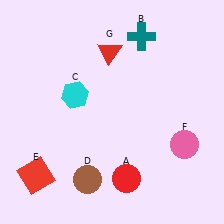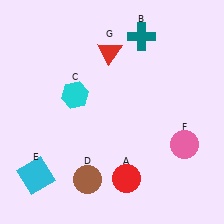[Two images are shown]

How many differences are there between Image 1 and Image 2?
There is 1 difference between the two images.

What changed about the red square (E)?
In Image 1, E is red. In Image 2, it changed to cyan.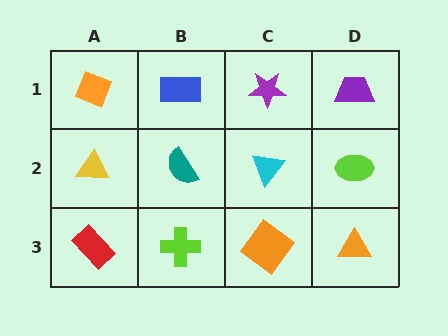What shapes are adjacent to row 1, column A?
A yellow triangle (row 2, column A), a blue rectangle (row 1, column B).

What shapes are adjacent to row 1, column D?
A lime ellipse (row 2, column D), a purple star (row 1, column C).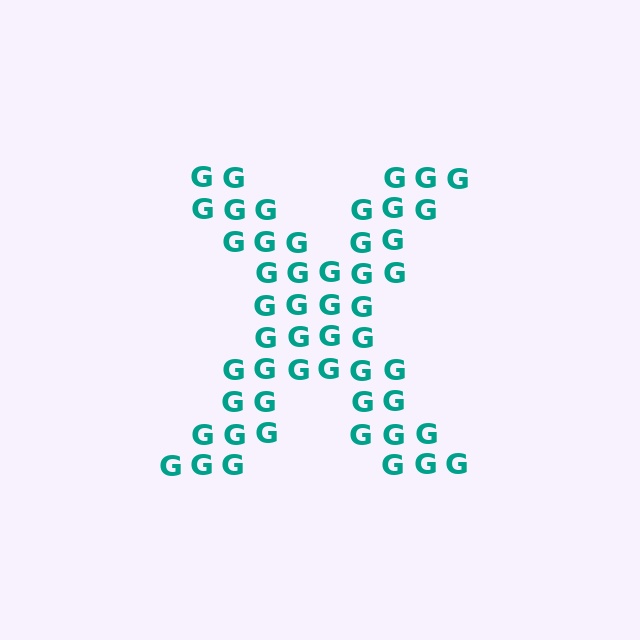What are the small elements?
The small elements are letter G's.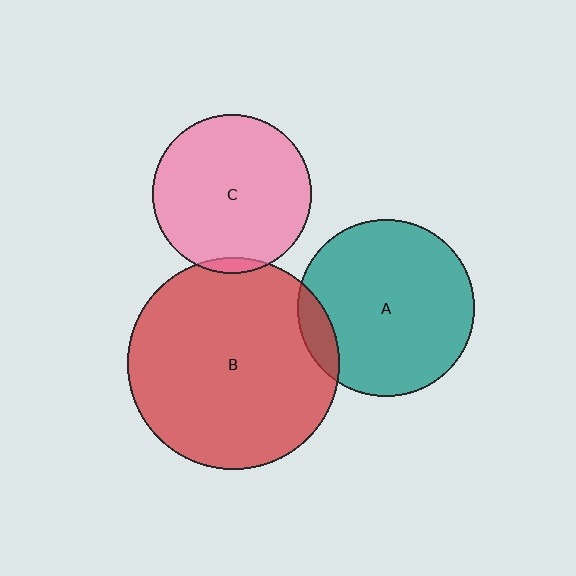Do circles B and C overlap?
Yes.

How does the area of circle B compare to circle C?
Approximately 1.8 times.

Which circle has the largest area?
Circle B (red).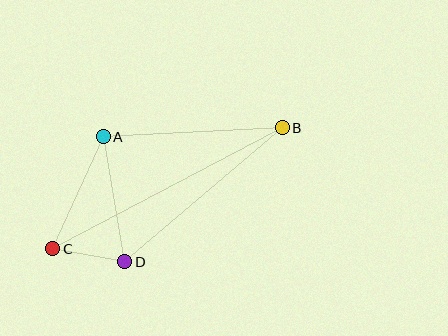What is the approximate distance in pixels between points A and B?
The distance between A and B is approximately 179 pixels.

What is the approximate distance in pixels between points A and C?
The distance between A and C is approximately 123 pixels.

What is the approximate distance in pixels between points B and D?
The distance between B and D is approximately 207 pixels.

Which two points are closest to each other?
Points C and D are closest to each other.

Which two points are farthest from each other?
Points B and C are farthest from each other.